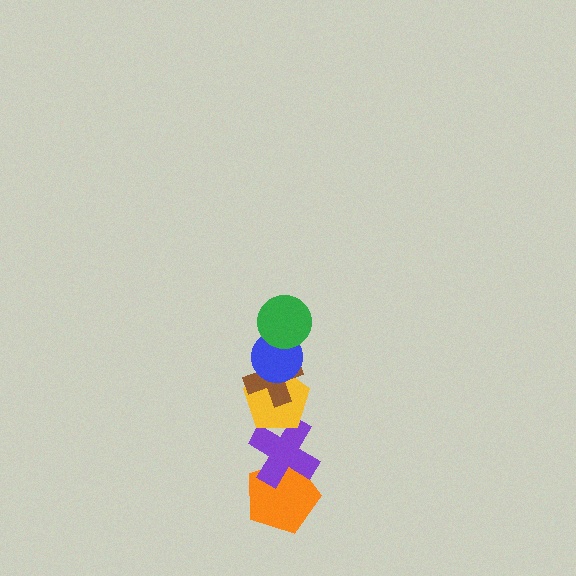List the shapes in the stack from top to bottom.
From top to bottom: the green circle, the blue circle, the brown cross, the yellow pentagon, the purple cross, the orange pentagon.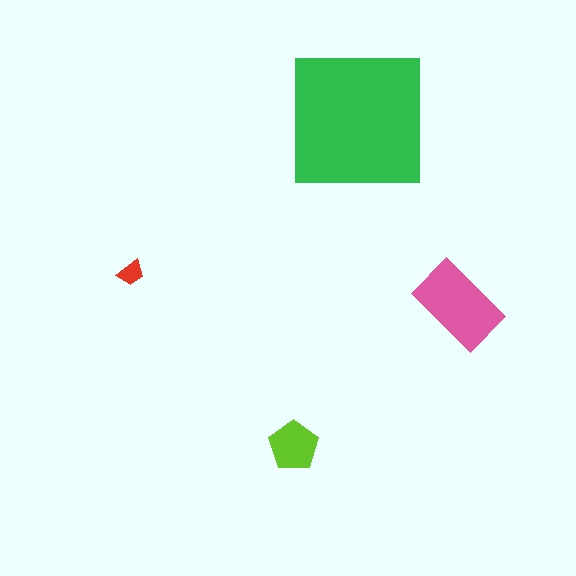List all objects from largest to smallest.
The green square, the pink rectangle, the lime pentagon, the red trapezoid.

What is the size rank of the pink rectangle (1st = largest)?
2nd.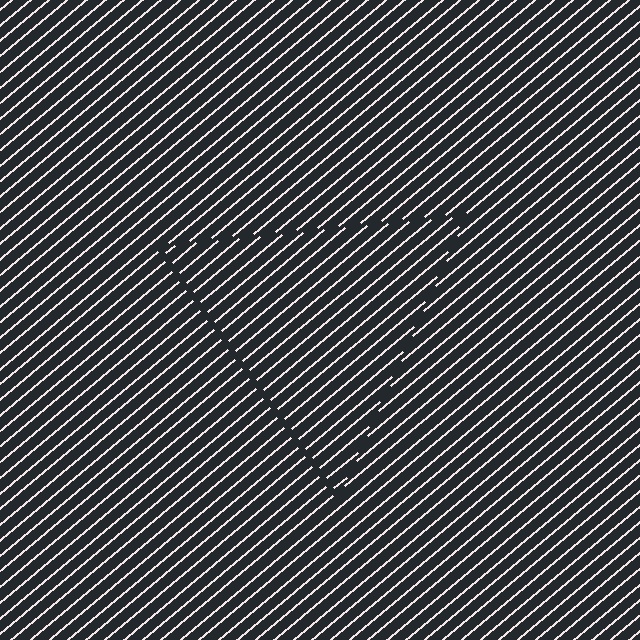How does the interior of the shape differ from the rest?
The interior of the shape contains the same grating, shifted by half a period — the contour is defined by the phase discontinuity where line-ends from the inner and outer gratings abut.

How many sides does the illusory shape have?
3 sides — the line-ends trace a triangle.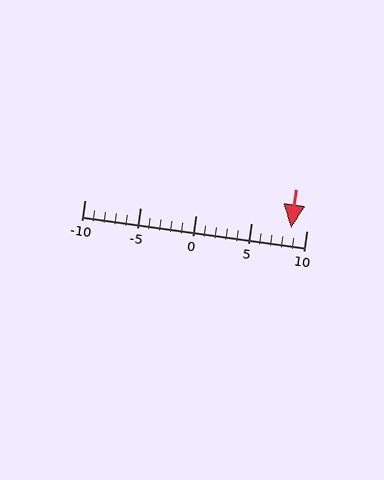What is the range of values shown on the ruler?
The ruler shows values from -10 to 10.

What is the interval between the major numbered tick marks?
The major tick marks are spaced 5 units apart.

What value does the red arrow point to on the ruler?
The red arrow points to approximately 9.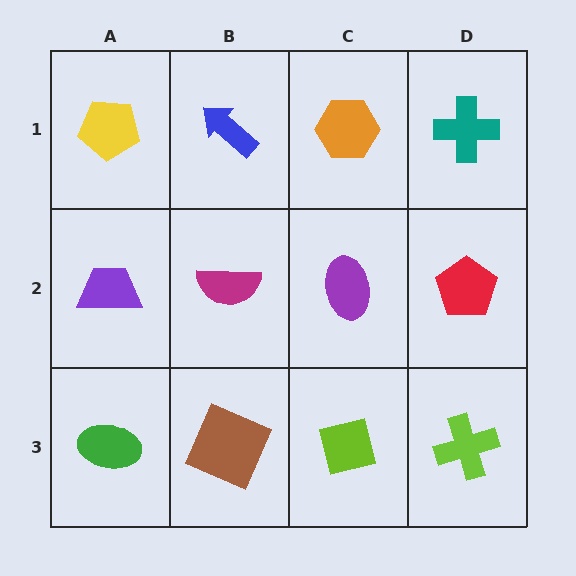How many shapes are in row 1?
4 shapes.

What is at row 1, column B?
A blue arrow.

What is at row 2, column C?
A purple ellipse.